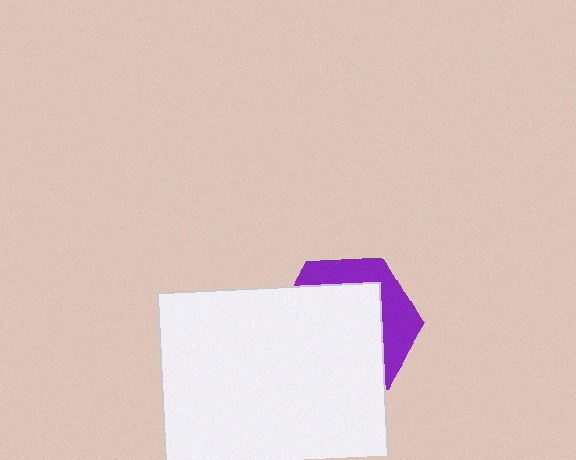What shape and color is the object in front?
The object in front is a white square.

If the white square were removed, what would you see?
You would see the complete purple hexagon.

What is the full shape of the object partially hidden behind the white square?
The partially hidden object is a purple hexagon.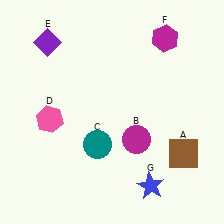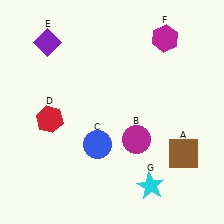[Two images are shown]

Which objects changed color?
C changed from teal to blue. D changed from pink to red. G changed from blue to cyan.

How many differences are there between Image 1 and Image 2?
There are 3 differences between the two images.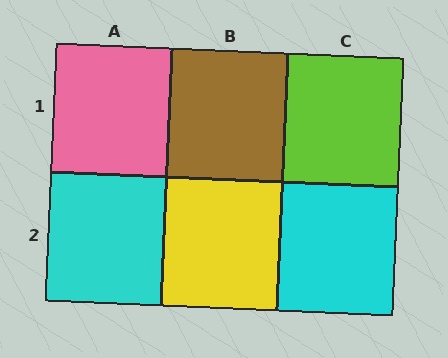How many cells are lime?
1 cell is lime.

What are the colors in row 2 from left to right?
Cyan, yellow, cyan.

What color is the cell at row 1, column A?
Pink.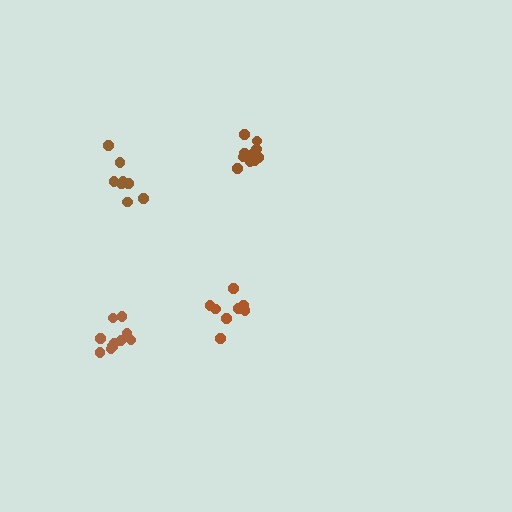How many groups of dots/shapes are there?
There are 4 groups.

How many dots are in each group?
Group 1: 10 dots, Group 2: 8 dots, Group 3: 9 dots, Group 4: 10 dots (37 total).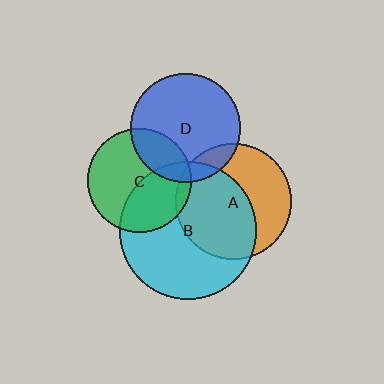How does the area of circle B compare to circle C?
Approximately 1.8 times.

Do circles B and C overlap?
Yes.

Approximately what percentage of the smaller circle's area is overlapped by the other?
Approximately 40%.